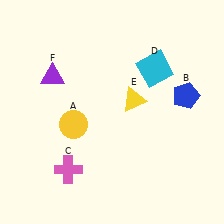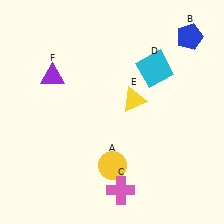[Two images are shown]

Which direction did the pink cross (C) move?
The pink cross (C) moved right.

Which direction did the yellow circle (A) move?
The yellow circle (A) moved down.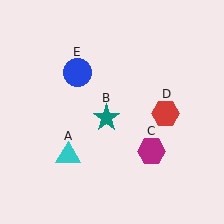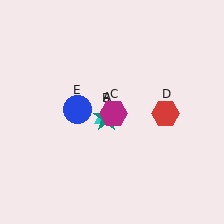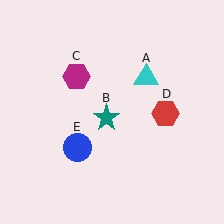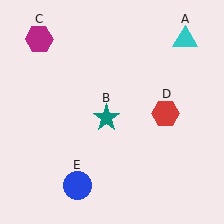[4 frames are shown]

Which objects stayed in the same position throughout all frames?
Teal star (object B) and red hexagon (object D) remained stationary.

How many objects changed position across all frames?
3 objects changed position: cyan triangle (object A), magenta hexagon (object C), blue circle (object E).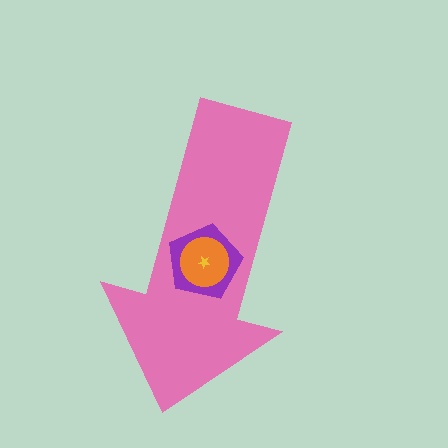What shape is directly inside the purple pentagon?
The orange circle.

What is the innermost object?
The yellow star.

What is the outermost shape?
The pink arrow.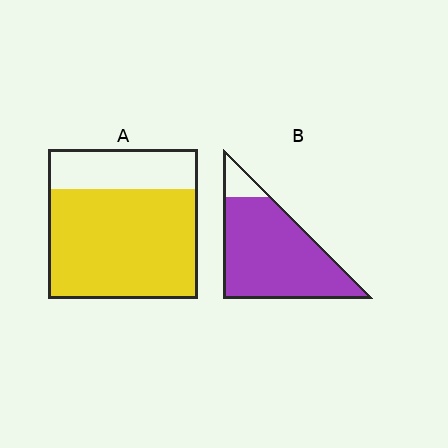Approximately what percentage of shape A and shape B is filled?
A is approximately 75% and B is approximately 90%.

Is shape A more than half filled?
Yes.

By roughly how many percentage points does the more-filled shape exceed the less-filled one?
By roughly 15 percentage points (B over A).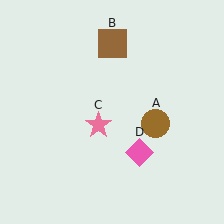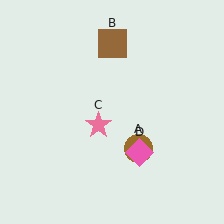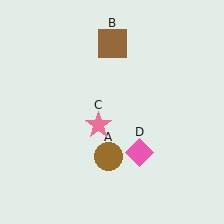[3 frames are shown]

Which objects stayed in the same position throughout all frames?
Brown square (object B) and pink star (object C) and pink diamond (object D) remained stationary.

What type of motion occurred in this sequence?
The brown circle (object A) rotated clockwise around the center of the scene.